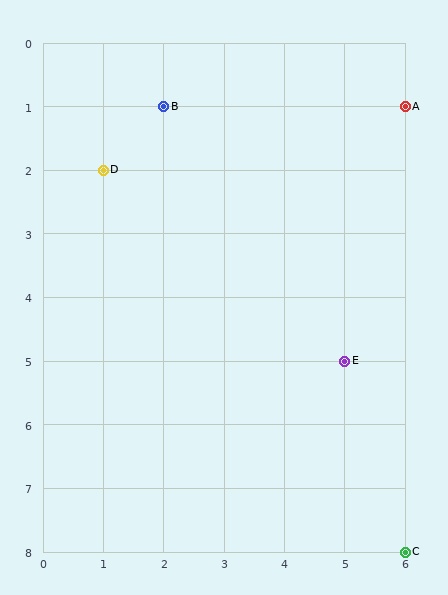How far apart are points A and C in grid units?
Points A and C are 7 rows apart.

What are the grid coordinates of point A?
Point A is at grid coordinates (6, 1).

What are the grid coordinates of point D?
Point D is at grid coordinates (1, 2).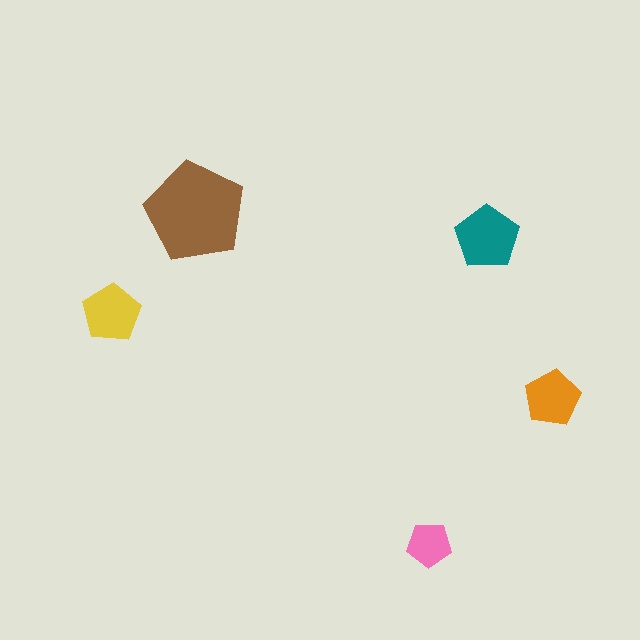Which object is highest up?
The brown pentagon is topmost.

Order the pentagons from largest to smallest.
the brown one, the teal one, the yellow one, the orange one, the pink one.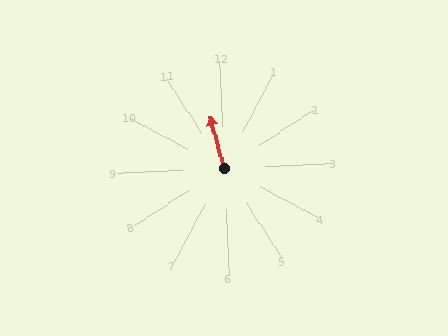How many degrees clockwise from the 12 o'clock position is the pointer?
Approximately 347 degrees.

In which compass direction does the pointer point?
North.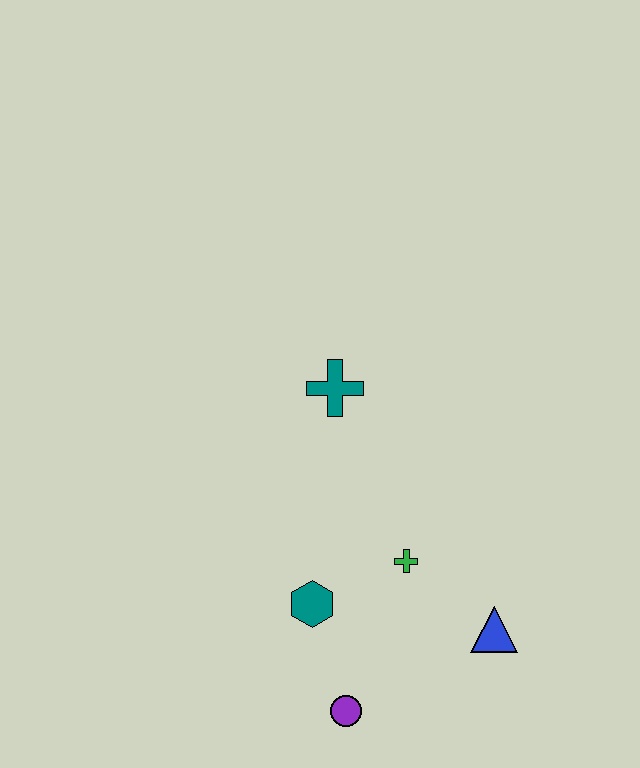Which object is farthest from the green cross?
The teal cross is farthest from the green cross.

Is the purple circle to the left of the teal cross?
No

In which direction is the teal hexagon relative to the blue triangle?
The teal hexagon is to the left of the blue triangle.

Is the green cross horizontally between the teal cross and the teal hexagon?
No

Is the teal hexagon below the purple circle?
No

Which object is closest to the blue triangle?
The green cross is closest to the blue triangle.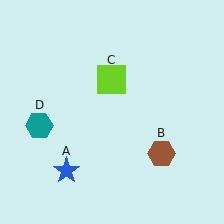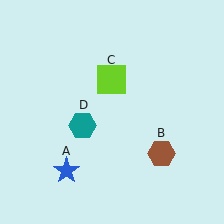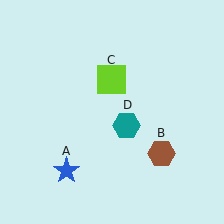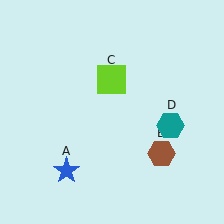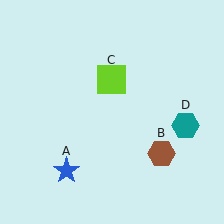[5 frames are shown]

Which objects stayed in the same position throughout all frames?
Blue star (object A) and brown hexagon (object B) and lime square (object C) remained stationary.